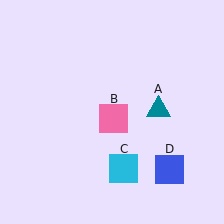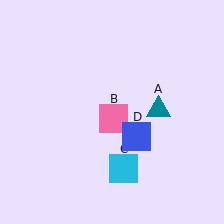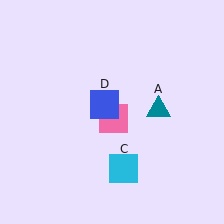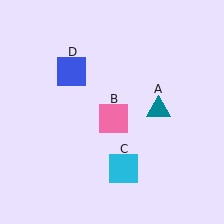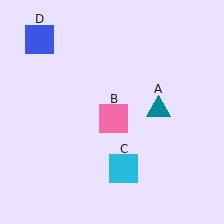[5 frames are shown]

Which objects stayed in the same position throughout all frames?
Teal triangle (object A) and pink square (object B) and cyan square (object C) remained stationary.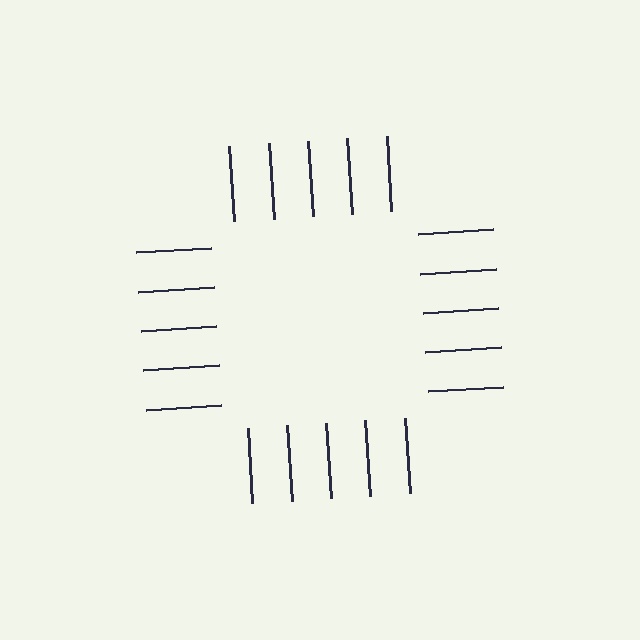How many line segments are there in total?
20 — 5 along each of the 4 edges.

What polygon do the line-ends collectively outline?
An illusory square — the line segments terminate on its edges but no continuous stroke is drawn.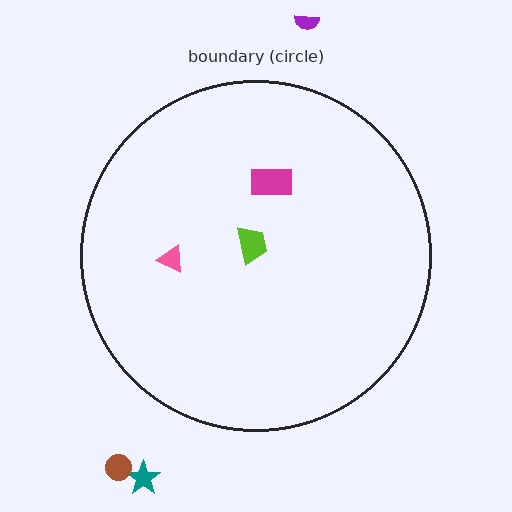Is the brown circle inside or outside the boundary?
Outside.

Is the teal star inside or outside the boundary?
Outside.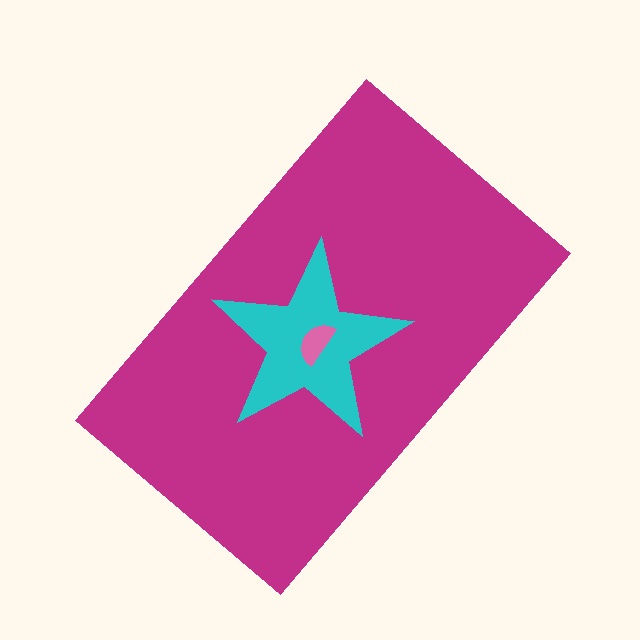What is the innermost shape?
The pink semicircle.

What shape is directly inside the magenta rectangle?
The cyan star.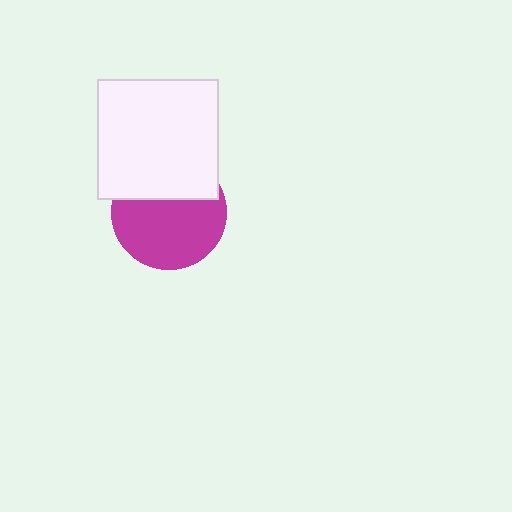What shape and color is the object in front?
The object in front is a white rectangle.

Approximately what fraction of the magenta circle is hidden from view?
Roughly 35% of the magenta circle is hidden behind the white rectangle.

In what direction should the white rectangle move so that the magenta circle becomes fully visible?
The white rectangle should move up. That is the shortest direction to clear the overlap and leave the magenta circle fully visible.